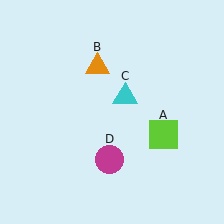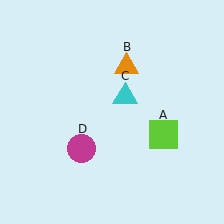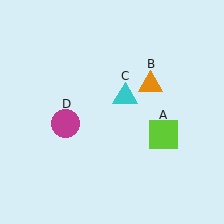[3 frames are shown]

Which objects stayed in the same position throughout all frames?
Lime square (object A) and cyan triangle (object C) remained stationary.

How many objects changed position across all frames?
2 objects changed position: orange triangle (object B), magenta circle (object D).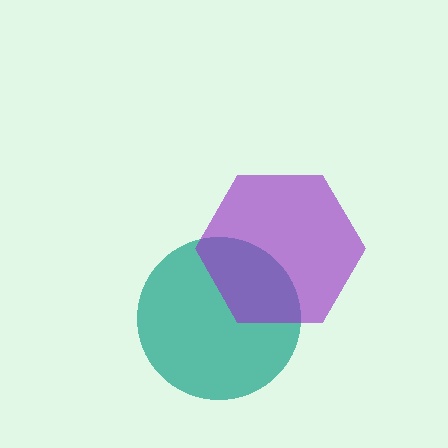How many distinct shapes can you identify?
There are 2 distinct shapes: a teal circle, a purple hexagon.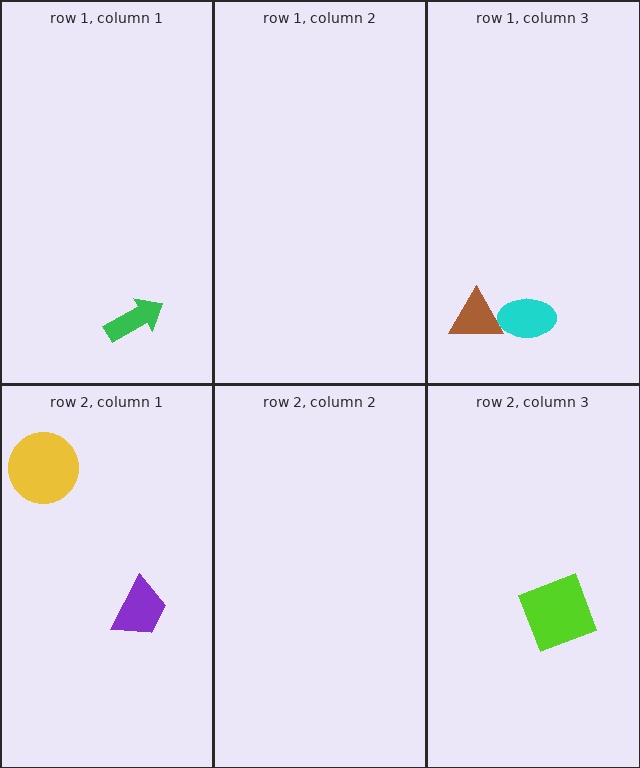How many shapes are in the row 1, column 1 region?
1.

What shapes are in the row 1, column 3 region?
The cyan ellipse, the brown triangle.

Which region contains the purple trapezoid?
The row 2, column 1 region.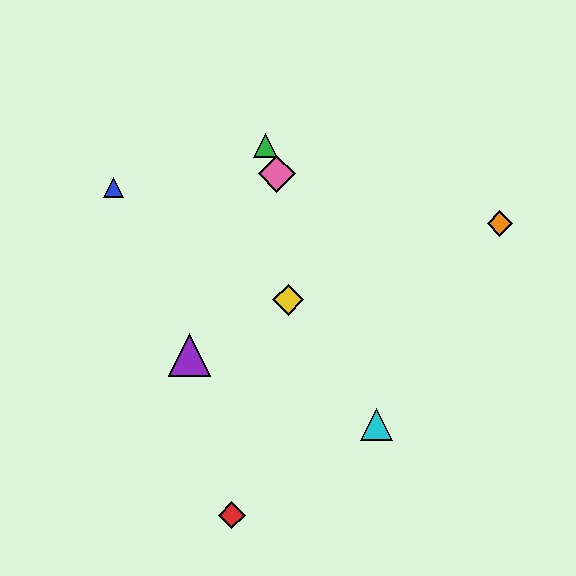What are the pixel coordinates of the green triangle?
The green triangle is at (266, 145).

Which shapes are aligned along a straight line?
The green triangle, the cyan triangle, the pink diamond are aligned along a straight line.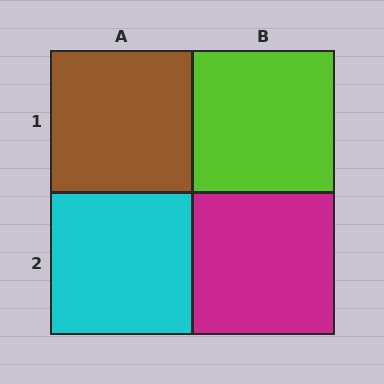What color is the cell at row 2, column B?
Magenta.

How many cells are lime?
1 cell is lime.